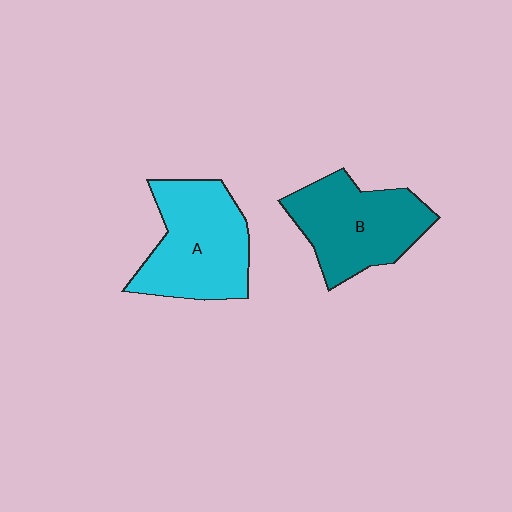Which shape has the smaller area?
Shape B (teal).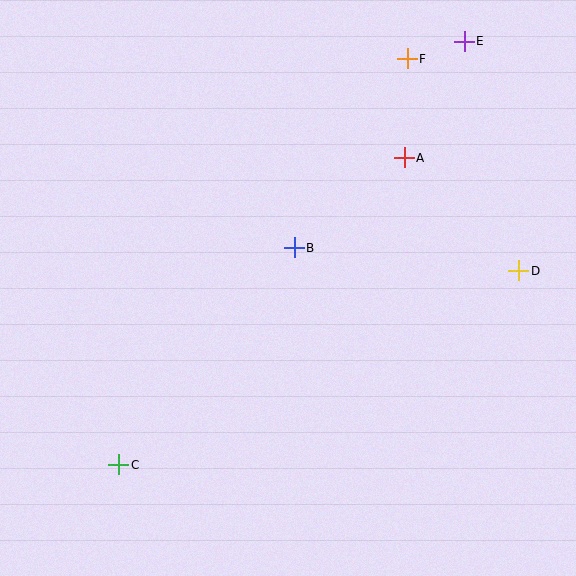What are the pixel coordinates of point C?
Point C is at (119, 465).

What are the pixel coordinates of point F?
Point F is at (407, 59).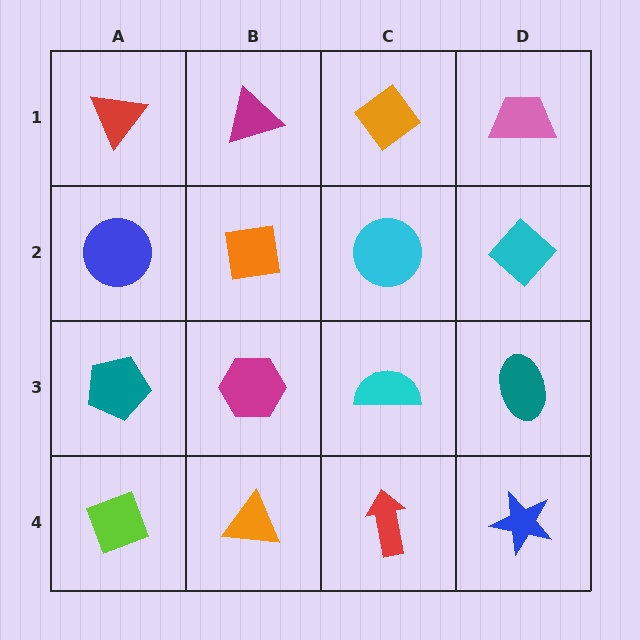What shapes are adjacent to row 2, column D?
A pink trapezoid (row 1, column D), a teal ellipse (row 3, column D), a cyan circle (row 2, column C).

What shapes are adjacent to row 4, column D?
A teal ellipse (row 3, column D), a red arrow (row 4, column C).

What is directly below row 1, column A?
A blue circle.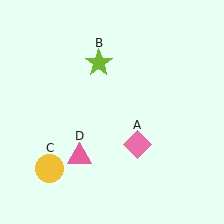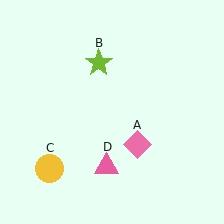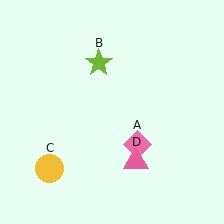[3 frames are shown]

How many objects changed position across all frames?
1 object changed position: pink triangle (object D).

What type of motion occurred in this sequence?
The pink triangle (object D) rotated counterclockwise around the center of the scene.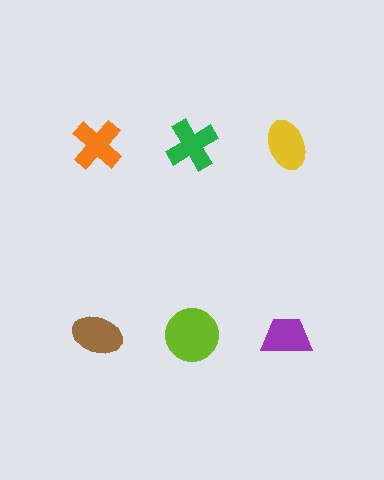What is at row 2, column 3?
A purple trapezoid.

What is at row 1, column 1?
An orange cross.